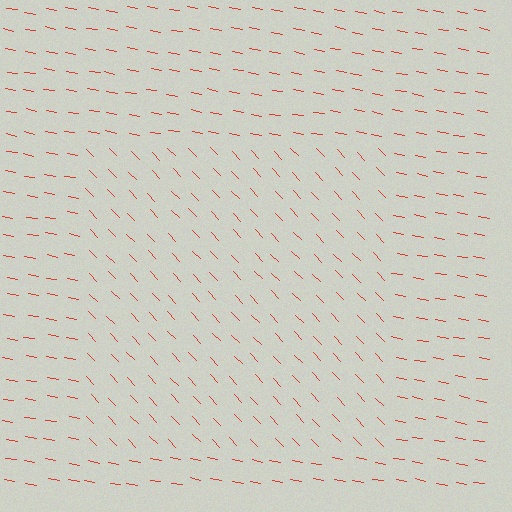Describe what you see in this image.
The image is filled with small red line segments. A rectangle region in the image has lines oriented differently from the surrounding lines, creating a visible texture boundary.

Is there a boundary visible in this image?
Yes, there is a texture boundary formed by a change in line orientation.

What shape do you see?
I see a rectangle.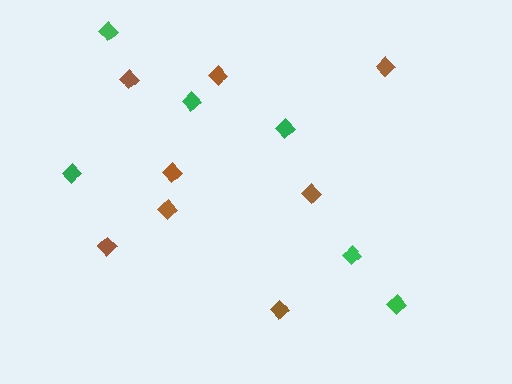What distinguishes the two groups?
There are 2 groups: one group of brown diamonds (8) and one group of green diamonds (6).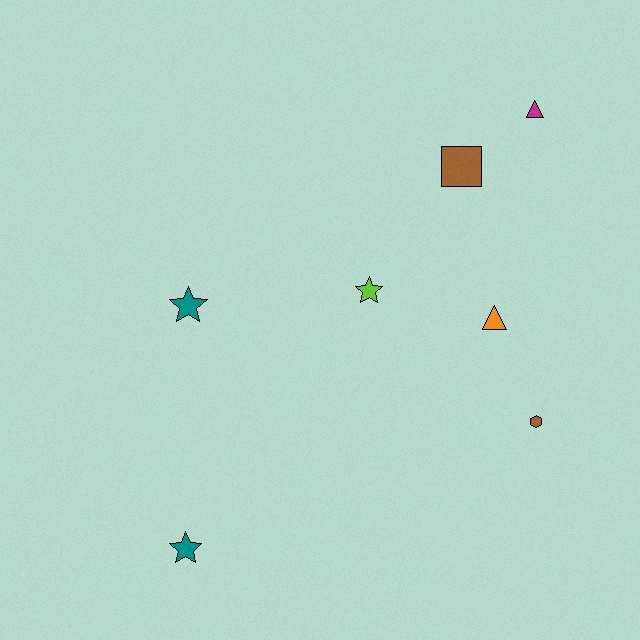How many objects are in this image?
There are 7 objects.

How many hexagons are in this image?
There is 1 hexagon.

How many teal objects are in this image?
There are 2 teal objects.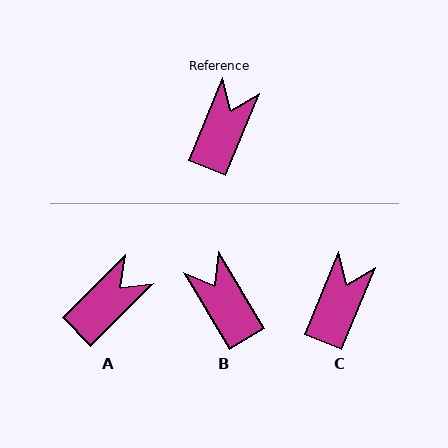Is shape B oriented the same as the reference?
No, it is off by about 53 degrees.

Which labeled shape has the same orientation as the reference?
C.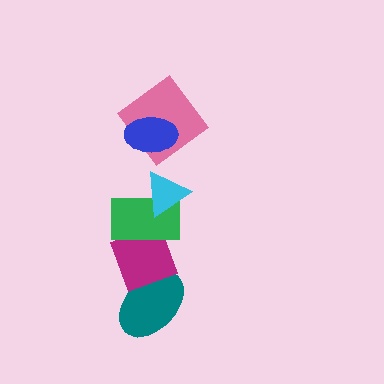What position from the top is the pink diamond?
The pink diamond is 2nd from the top.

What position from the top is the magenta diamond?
The magenta diamond is 5th from the top.